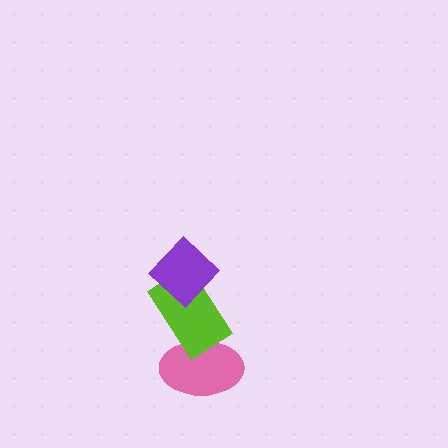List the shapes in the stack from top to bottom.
From top to bottom: the purple diamond, the lime rectangle, the pink ellipse.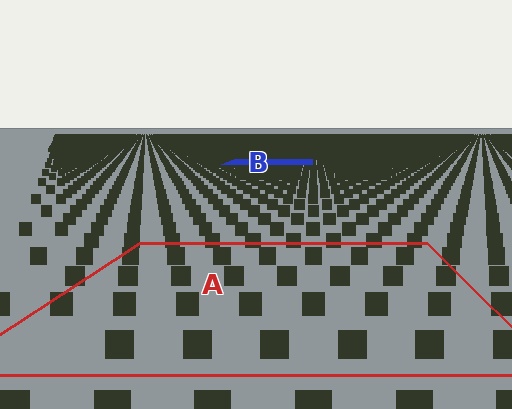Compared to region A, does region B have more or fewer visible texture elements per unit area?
Region B has more texture elements per unit area — they are packed more densely because it is farther away.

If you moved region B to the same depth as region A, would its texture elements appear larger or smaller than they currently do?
They would appear larger. At a closer depth, the same texture elements are projected at a bigger on-screen size.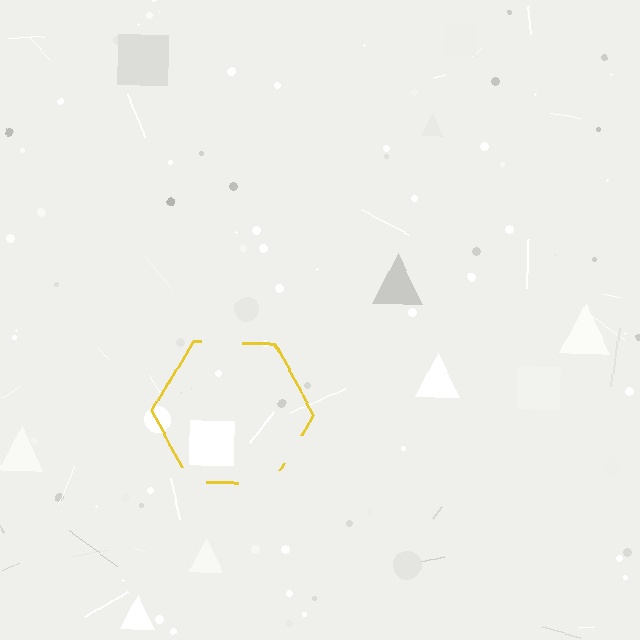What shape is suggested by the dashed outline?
The dashed outline suggests a hexagon.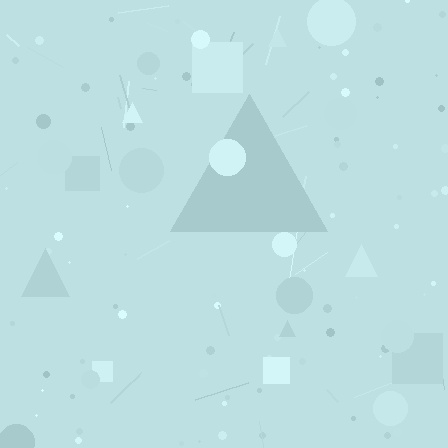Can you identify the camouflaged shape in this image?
The camouflaged shape is a triangle.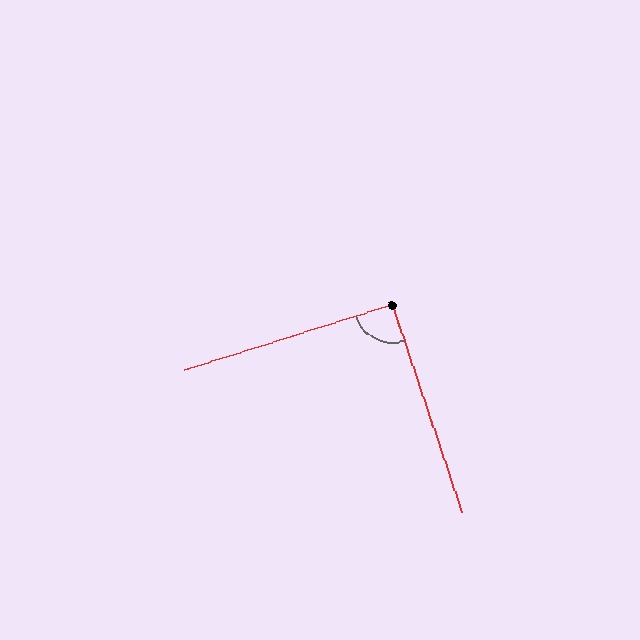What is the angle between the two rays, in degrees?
Approximately 91 degrees.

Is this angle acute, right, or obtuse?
It is approximately a right angle.